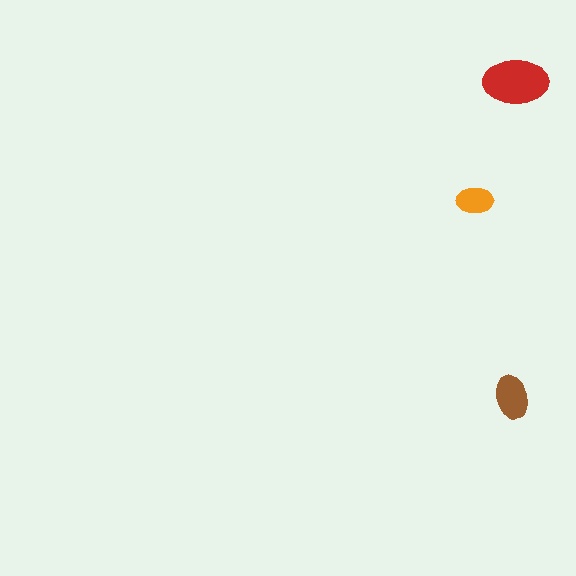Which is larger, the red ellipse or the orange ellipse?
The red one.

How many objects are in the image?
There are 3 objects in the image.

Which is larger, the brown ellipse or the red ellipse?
The red one.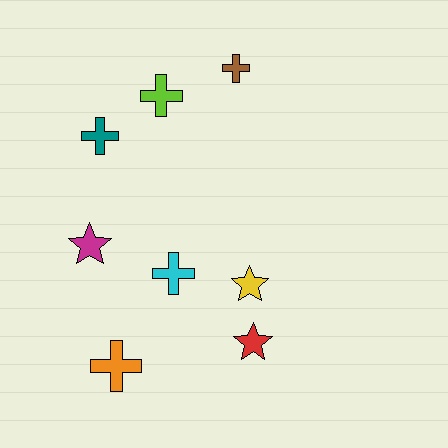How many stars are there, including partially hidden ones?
There are 3 stars.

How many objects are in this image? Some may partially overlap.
There are 8 objects.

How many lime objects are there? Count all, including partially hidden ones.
There is 1 lime object.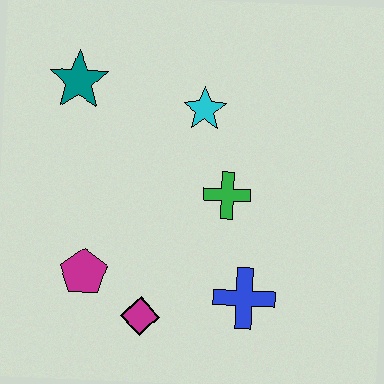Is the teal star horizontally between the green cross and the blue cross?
No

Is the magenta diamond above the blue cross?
No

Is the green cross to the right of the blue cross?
No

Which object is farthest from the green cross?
The teal star is farthest from the green cross.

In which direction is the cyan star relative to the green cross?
The cyan star is above the green cross.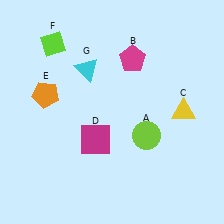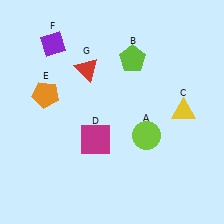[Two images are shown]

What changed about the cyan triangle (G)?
In Image 1, G is cyan. In Image 2, it changed to red.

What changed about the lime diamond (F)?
In Image 1, F is lime. In Image 2, it changed to purple.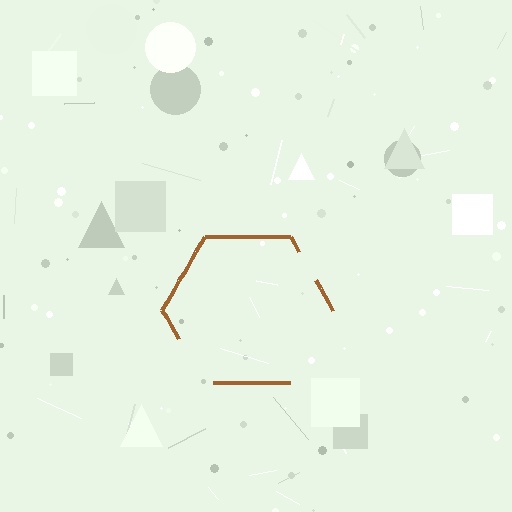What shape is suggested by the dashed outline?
The dashed outline suggests a hexagon.